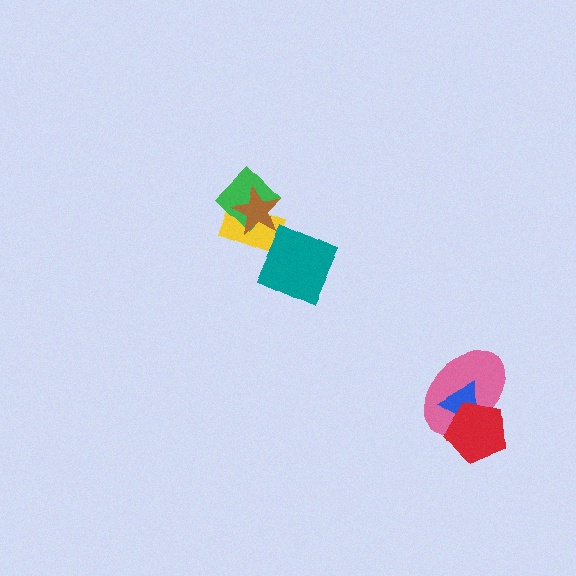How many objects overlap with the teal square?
0 objects overlap with the teal square.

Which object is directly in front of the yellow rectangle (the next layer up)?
The green diamond is directly in front of the yellow rectangle.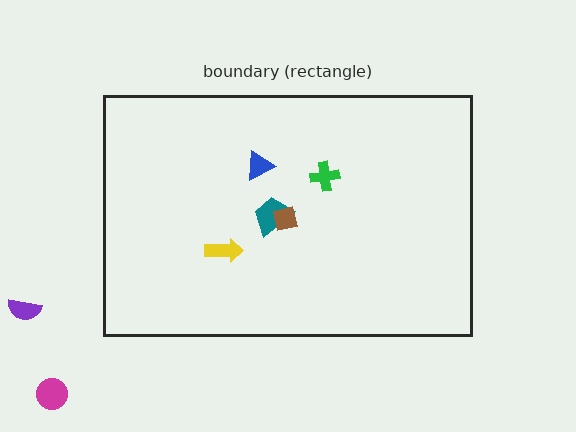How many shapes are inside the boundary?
5 inside, 2 outside.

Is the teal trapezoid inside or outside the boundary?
Inside.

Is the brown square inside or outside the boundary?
Inside.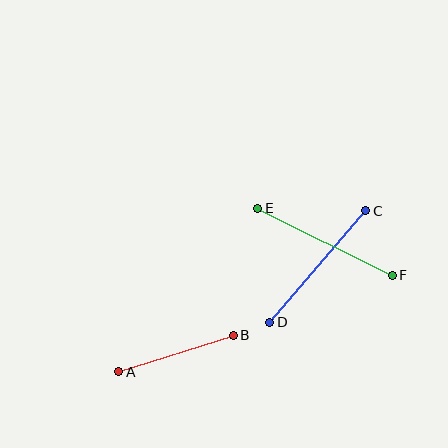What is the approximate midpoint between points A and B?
The midpoint is at approximately (176, 354) pixels.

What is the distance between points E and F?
The distance is approximately 151 pixels.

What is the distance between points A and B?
The distance is approximately 120 pixels.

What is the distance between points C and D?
The distance is approximately 147 pixels.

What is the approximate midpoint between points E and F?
The midpoint is at approximately (325, 242) pixels.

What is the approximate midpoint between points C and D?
The midpoint is at approximately (318, 267) pixels.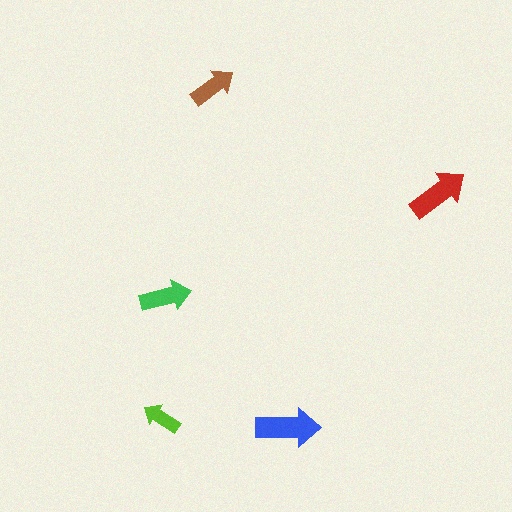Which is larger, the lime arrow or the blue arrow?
The blue one.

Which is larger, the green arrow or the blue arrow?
The blue one.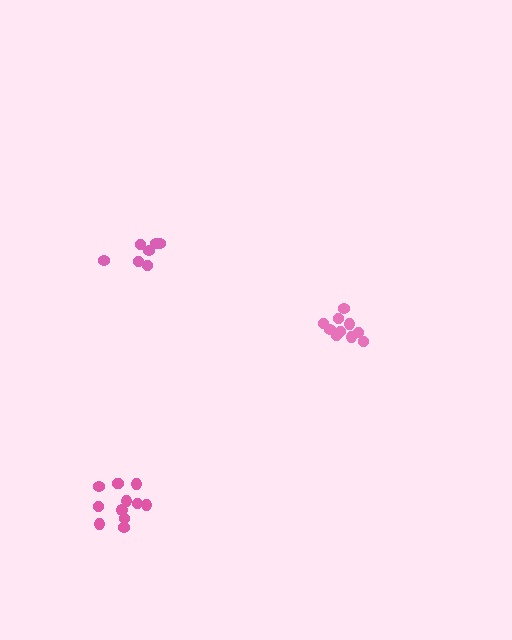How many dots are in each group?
Group 1: 7 dots, Group 2: 10 dots, Group 3: 12 dots (29 total).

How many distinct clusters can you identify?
There are 3 distinct clusters.